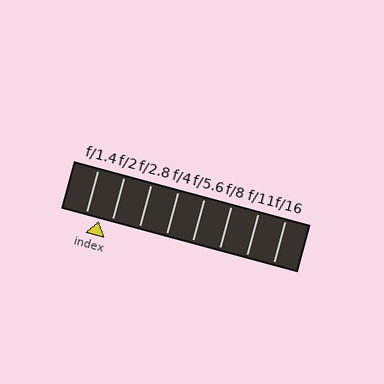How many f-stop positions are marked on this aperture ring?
There are 8 f-stop positions marked.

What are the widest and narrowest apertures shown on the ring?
The widest aperture shown is f/1.4 and the narrowest is f/16.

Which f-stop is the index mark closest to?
The index mark is closest to f/2.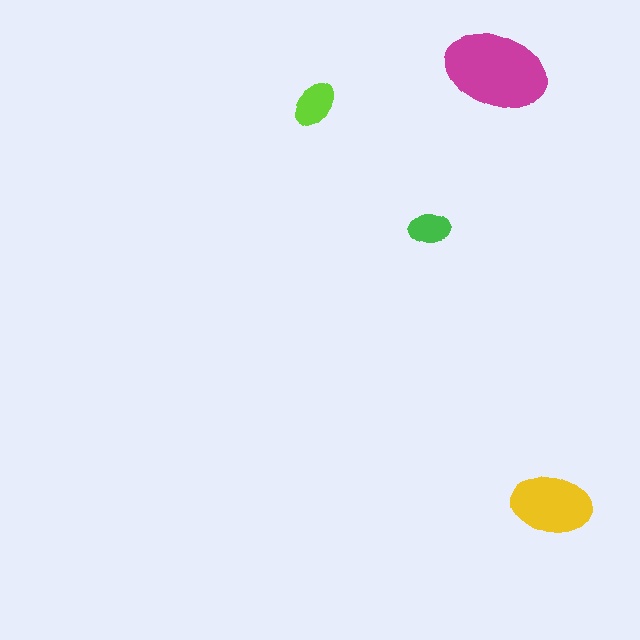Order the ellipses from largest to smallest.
the magenta one, the yellow one, the lime one, the green one.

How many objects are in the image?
There are 4 objects in the image.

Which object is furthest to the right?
The yellow ellipse is rightmost.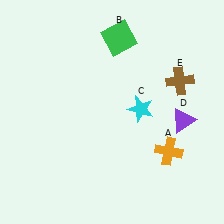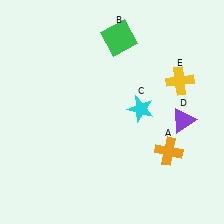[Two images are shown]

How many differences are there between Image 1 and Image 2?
There is 1 difference between the two images.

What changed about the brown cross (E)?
In Image 1, E is brown. In Image 2, it changed to yellow.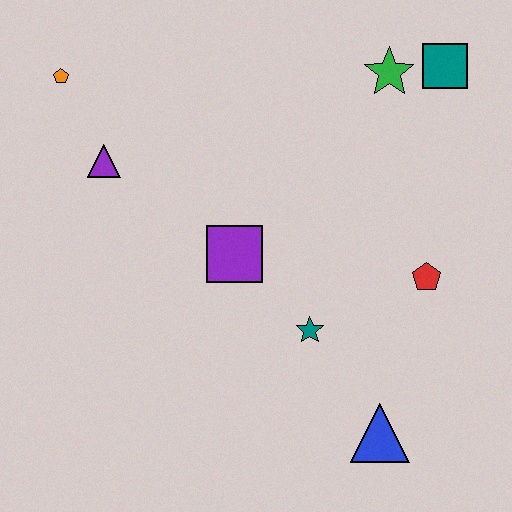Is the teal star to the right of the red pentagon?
No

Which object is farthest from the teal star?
The orange pentagon is farthest from the teal star.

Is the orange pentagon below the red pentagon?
No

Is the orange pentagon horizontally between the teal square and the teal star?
No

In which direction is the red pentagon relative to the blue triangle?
The red pentagon is above the blue triangle.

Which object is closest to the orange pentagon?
The purple triangle is closest to the orange pentagon.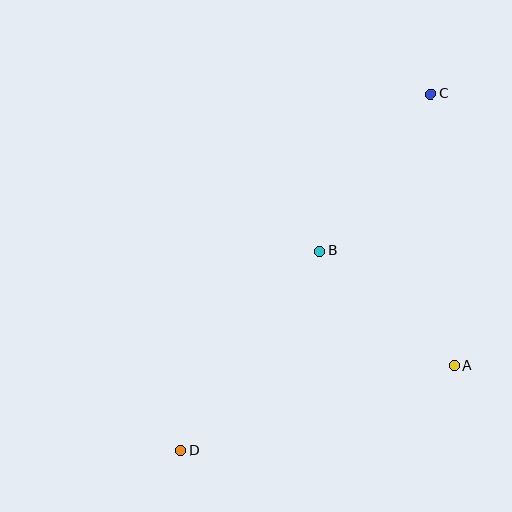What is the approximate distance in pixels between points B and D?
The distance between B and D is approximately 243 pixels.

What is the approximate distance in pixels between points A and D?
The distance between A and D is approximately 286 pixels.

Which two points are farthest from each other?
Points C and D are farthest from each other.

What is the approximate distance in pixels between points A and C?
The distance between A and C is approximately 273 pixels.